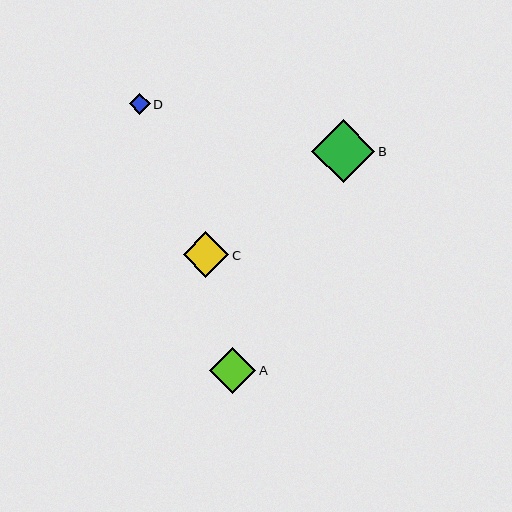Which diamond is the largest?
Diamond B is the largest with a size of approximately 63 pixels.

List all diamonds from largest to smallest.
From largest to smallest: B, A, C, D.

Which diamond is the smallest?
Diamond D is the smallest with a size of approximately 21 pixels.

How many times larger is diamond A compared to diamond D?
Diamond A is approximately 2.2 times the size of diamond D.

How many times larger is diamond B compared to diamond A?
Diamond B is approximately 1.4 times the size of diamond A.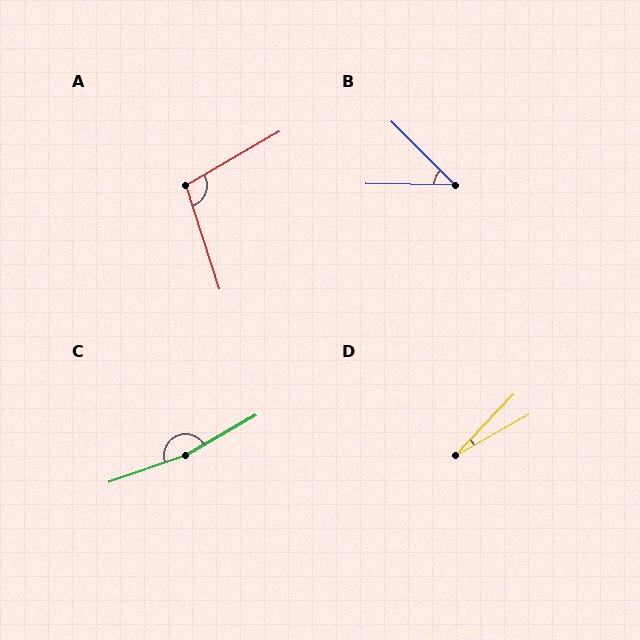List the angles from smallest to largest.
D (17°), B (44°), A (102°), C (169°).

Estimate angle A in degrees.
Approximately 102 degrees.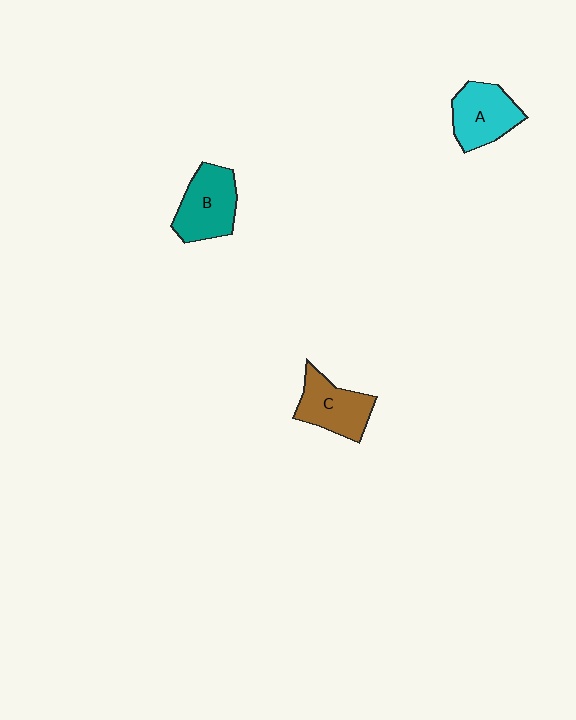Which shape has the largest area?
Shape B (teal).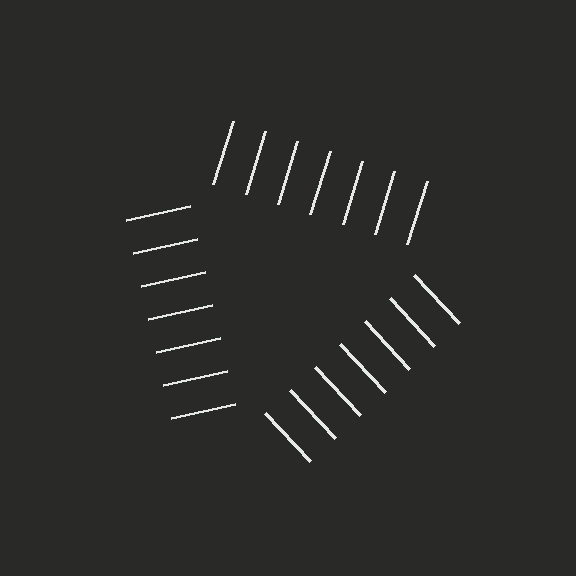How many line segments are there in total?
21 — 7 along each of the 3 edges.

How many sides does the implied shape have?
3 sides — the line-ends trace a triangle.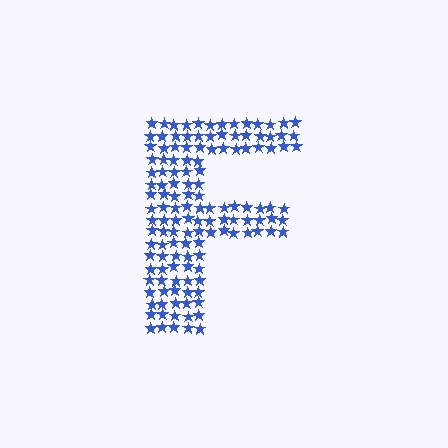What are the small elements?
The small elements are stars.